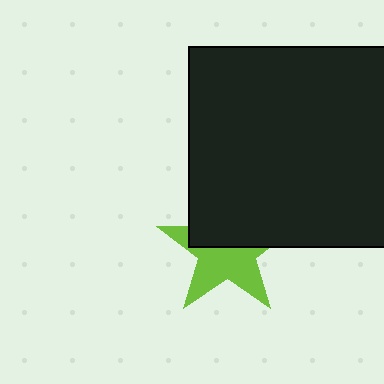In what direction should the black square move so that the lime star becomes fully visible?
The black square should move up. That is the shortest direction to clear the overlap and leave the lime star fully visible.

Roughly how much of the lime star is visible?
About half of it is visible (roughly 54%).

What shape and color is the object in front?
The object in front is a black square.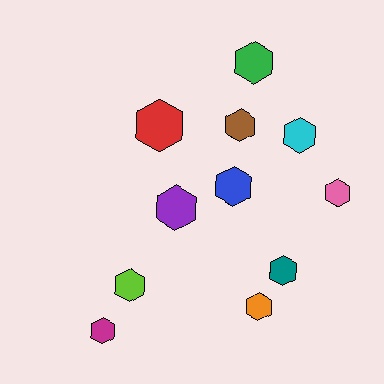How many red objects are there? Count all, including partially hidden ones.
There is 1 red object.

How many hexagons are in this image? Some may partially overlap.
There are 11 hexagons.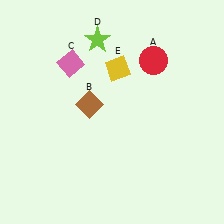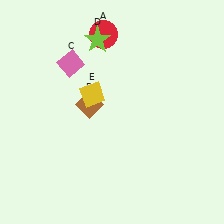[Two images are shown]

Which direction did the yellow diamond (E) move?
The yellow diamond (E) moved down.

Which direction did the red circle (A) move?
The red circle (A) moved left.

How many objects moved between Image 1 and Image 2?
2 objects moved between the two images.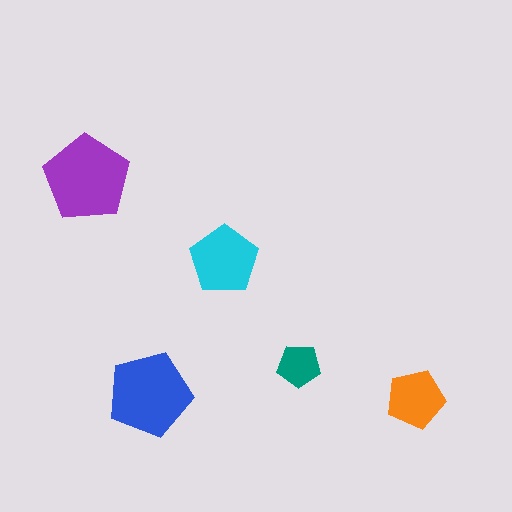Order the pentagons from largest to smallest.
the purple one, the blue one, the cyan one, the orange one, the teal one.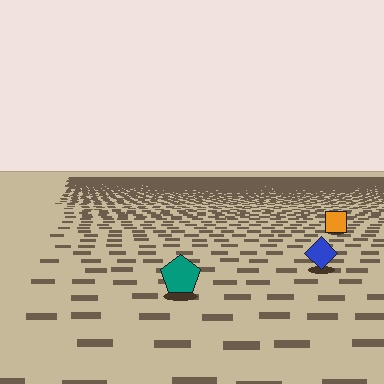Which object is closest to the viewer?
The teal pentagon is closest. The texture marks near it are larger and more spread out.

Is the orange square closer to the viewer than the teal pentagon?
No. The teal pentagon is closer — you can tell from the texture gradient: the ground texture is coarser near it.